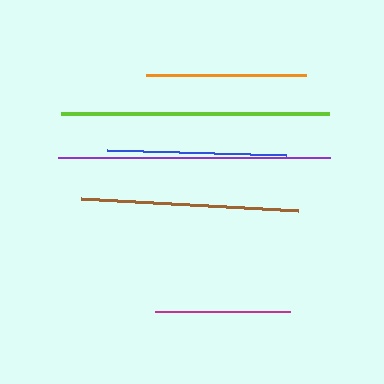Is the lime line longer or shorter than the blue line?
The lime line is longer than the blue line.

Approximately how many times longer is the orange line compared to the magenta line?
The orange line is approximately 1.2 times the length of the magenta line.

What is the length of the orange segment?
The orange segment is approximately 160 pixels long.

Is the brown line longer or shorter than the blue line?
The brown line is longer than the blue line.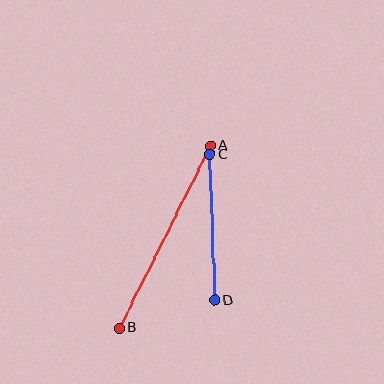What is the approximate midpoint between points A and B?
The midpoint is at approximately (165, 237) pixels.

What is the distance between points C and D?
The distance is approximately 146 pixels.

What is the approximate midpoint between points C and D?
The midpoint is at approximately (212, 227) pixels.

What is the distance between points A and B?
The distance is approximately 204 pixels.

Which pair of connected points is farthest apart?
Points A and B are farthest apart.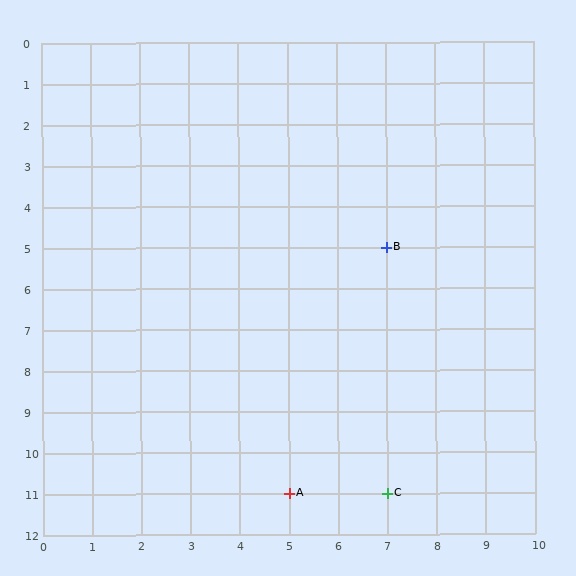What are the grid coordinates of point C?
Point C is at grid coordinates (7, 11).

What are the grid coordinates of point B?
Point B is at grid coordinates (7, 5).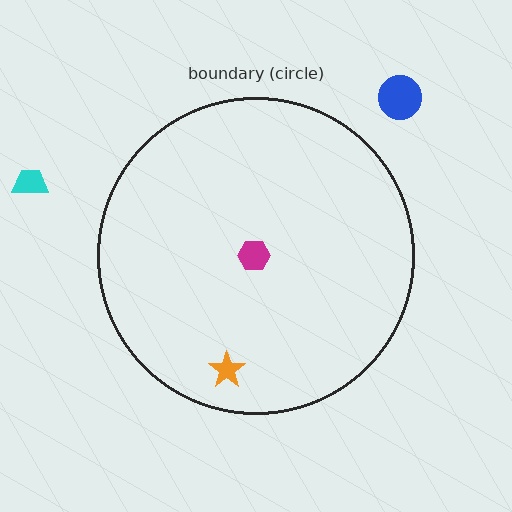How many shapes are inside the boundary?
2 inside, 2 outside.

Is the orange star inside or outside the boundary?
Inside.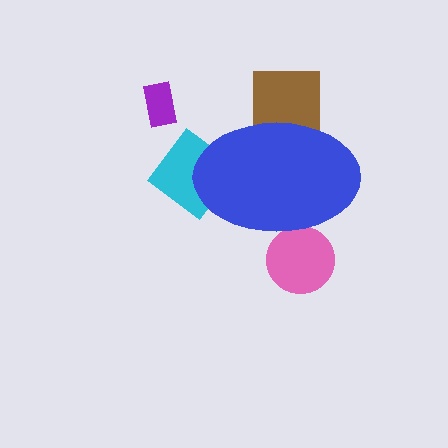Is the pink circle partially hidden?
Yes, the pink circle is partially hidden behind the blue ellipse.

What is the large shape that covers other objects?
A blue ellipse.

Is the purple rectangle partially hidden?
No, the purple rectangle is fully visible.